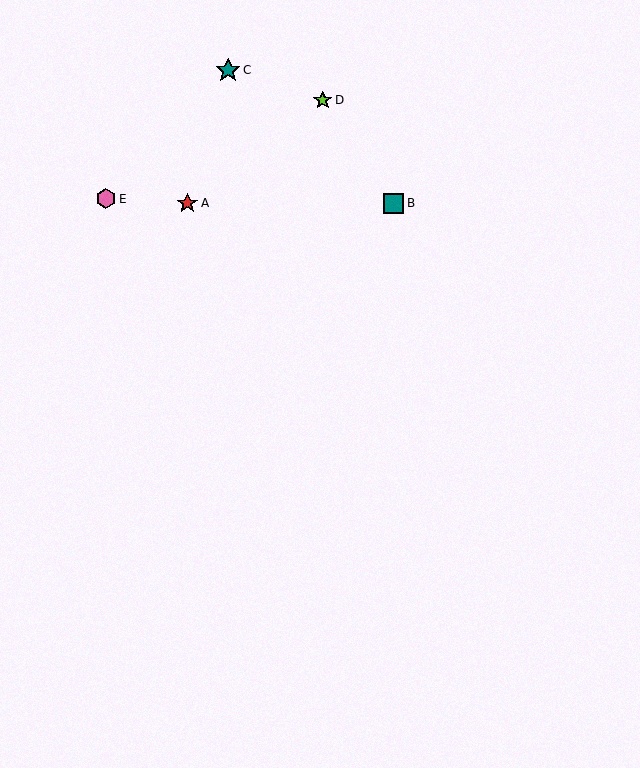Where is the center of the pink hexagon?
The center of the pink hexagon is at (106, 199).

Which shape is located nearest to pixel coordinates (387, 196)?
The teal square (labeled B) at (394, 203) is nearest to that location.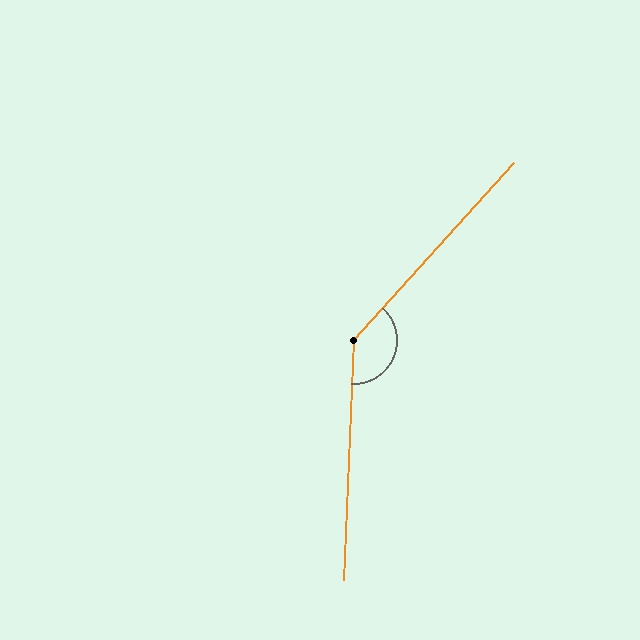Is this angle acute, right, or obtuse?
It is obtuse.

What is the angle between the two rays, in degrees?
Approximately 140 degrees.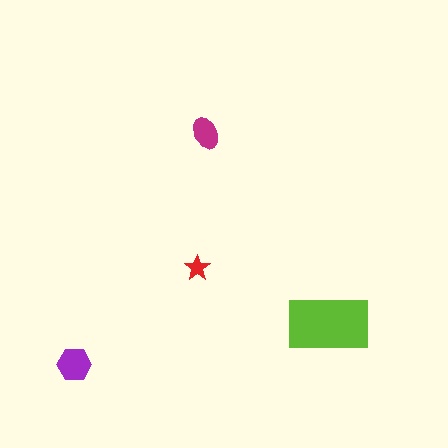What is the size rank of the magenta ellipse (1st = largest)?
3rd.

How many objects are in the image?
There are 4 objects in the image.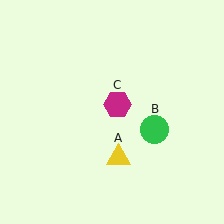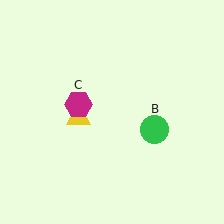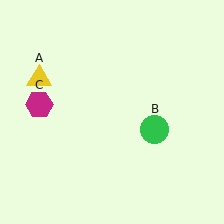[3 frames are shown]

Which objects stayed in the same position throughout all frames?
Green circle (object B) remained stationary.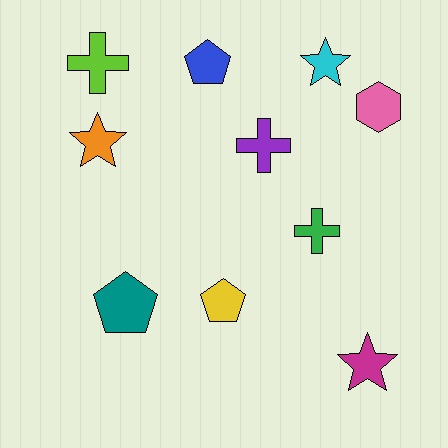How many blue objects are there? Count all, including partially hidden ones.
There is 1 blue object.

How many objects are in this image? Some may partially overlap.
There are 10 objects.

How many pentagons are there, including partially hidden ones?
There are 3 pentagons.